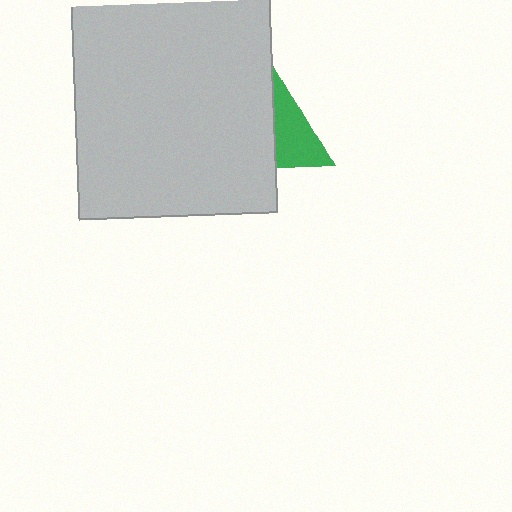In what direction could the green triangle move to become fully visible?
The green triangle could move right. That would shift it out from behind the light gray rectangle entirely.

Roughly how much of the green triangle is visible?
About half of it is visible (roughly 50%).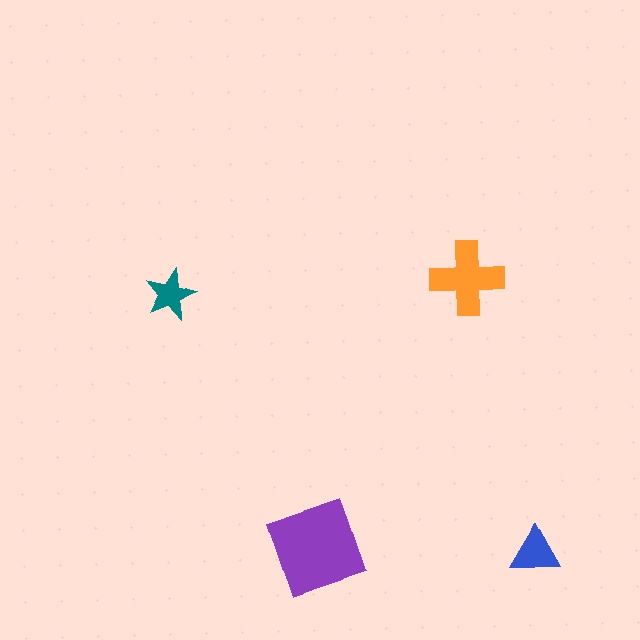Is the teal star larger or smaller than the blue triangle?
Smaller.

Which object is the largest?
The purple square.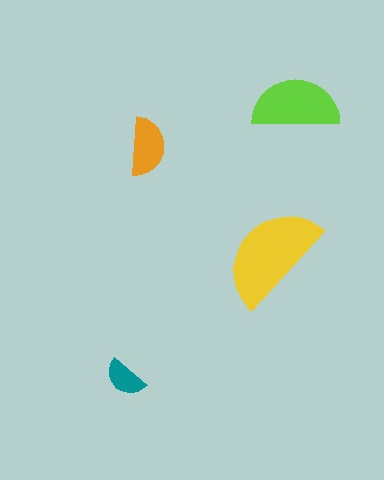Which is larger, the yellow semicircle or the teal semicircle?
The yellow one.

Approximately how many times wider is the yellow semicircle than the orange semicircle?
About 2 times wider.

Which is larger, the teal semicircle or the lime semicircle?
The lime one.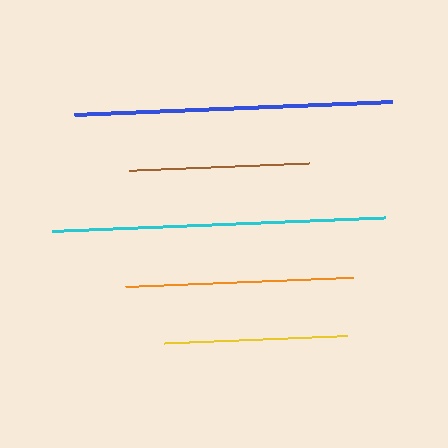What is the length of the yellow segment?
The yellow segment is approximately 183 pixels long.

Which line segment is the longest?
The cyan line is the longest at approximately 334 pixels.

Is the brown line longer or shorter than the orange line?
The orange line is longer than the brown line.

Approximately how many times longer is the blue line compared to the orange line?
The blue line is approximately 1.4 times the length of the orange line.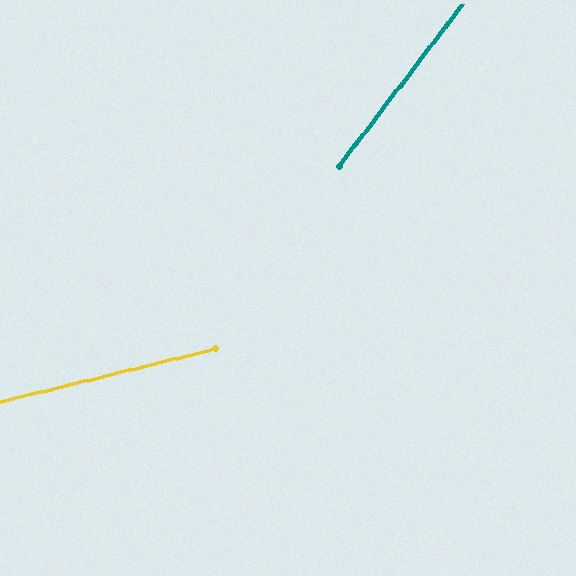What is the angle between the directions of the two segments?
Approximately 39 degrees.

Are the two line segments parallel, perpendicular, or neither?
Neither parallel nor perpendicular — they differ by about 39°.